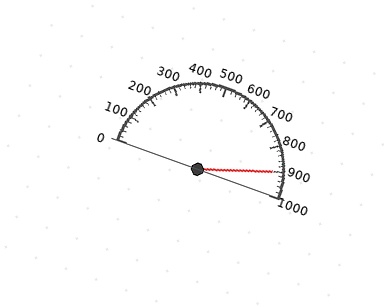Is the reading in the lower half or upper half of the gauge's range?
The reading is in the upper half of the range (0 to 1000).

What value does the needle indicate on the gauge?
The needle indicates approximately 900.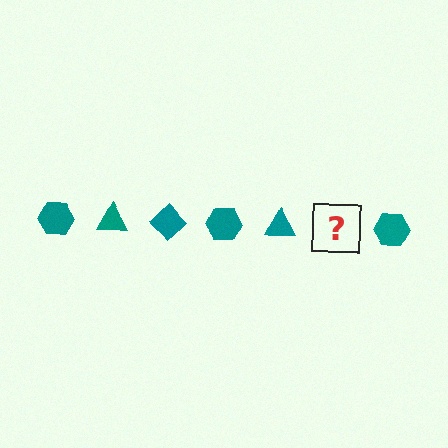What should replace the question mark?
The question mark should be replaced with a teal diamond.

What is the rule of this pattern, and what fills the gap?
The rule is that the pattern cycles through hexagon, triangle, diamond shapes in teal. The gap should be filled with a teal diamond.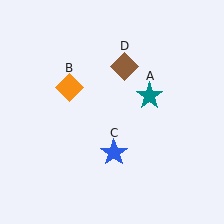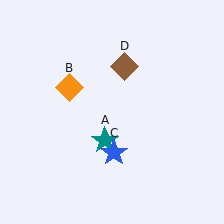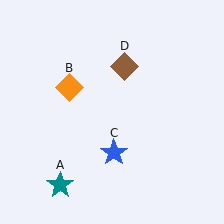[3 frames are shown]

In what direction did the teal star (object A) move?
The teal star (object A) moved down and to the left.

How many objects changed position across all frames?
1 object changed position: teal star (object A).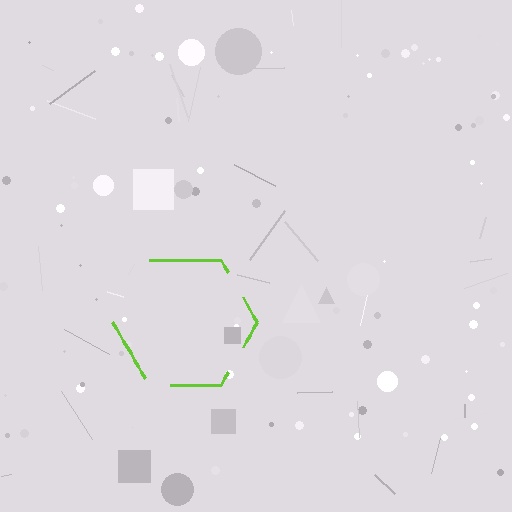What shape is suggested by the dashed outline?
The dashed outline suggests a hexagon.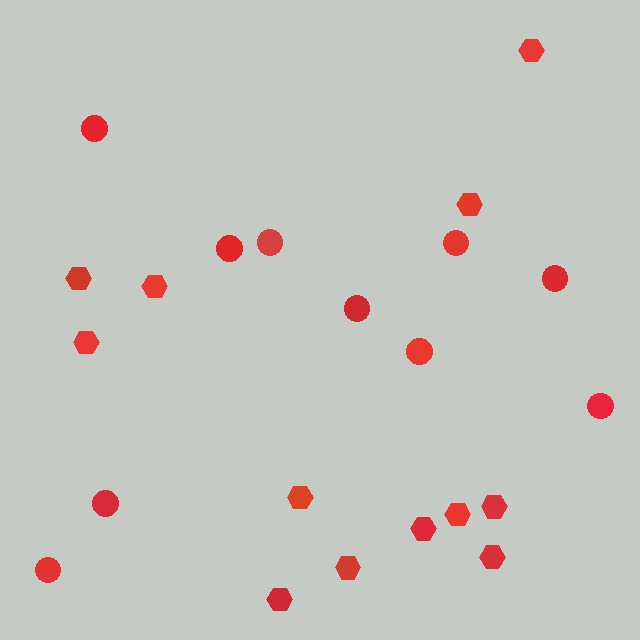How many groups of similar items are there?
There are 2 groups: one group of circles (10) and one group of hexagons (12).